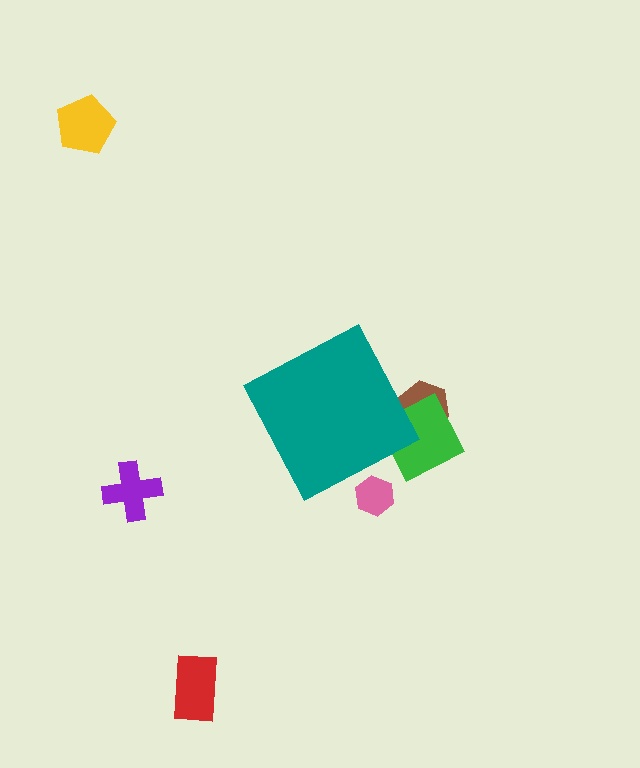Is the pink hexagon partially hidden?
Yes, the pink hexagon is partially hidden behind the teal diamond.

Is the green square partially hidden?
Yes, the green square is partially hidden behind the teal diamond.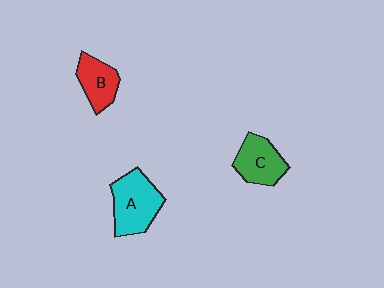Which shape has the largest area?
Shape A (cyan).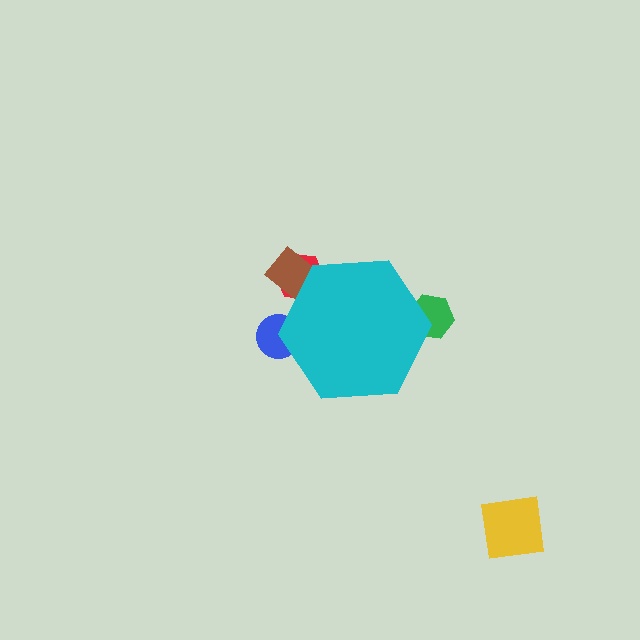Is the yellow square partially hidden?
No, the yellow square is fully visible.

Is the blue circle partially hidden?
Yes, the blue circle is partially hidden behind the cyan hexagon.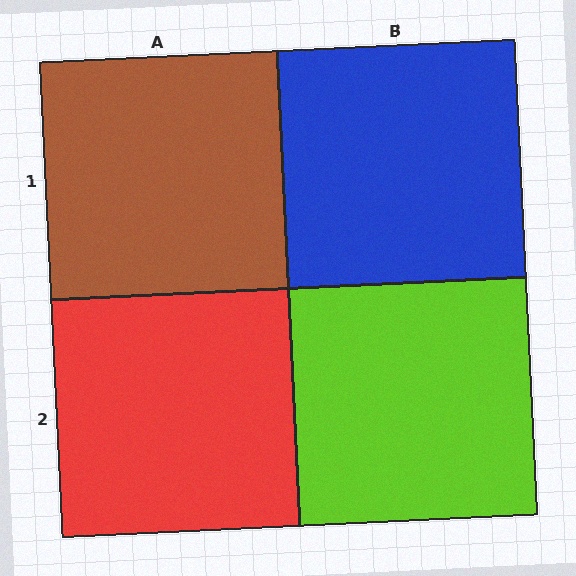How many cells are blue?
1 cell is blue.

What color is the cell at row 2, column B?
Lime.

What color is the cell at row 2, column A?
Red.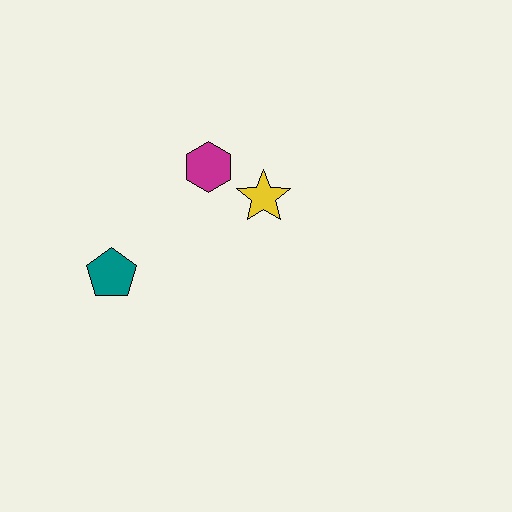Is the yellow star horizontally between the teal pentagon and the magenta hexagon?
No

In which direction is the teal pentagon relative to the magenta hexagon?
The teal pentagon is below the magenta hexagon.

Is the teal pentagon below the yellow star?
Yes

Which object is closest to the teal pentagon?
The magenta hexagon is closest to the teal pentagon.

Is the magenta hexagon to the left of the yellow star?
Yes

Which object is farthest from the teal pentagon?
The yellow star is farthest from the teal pentagon.